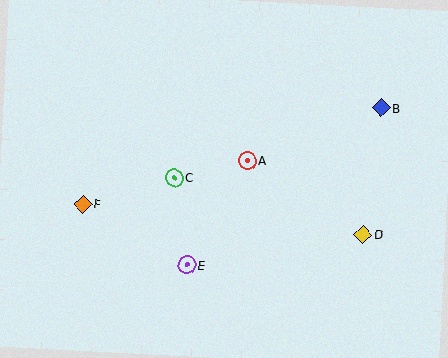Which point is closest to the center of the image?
Point A at (247, 160) is closest to the center.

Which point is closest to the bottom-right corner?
Point D is closest to the bottom-right corner.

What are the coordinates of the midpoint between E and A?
The midpoint between E and A is at (217, 213).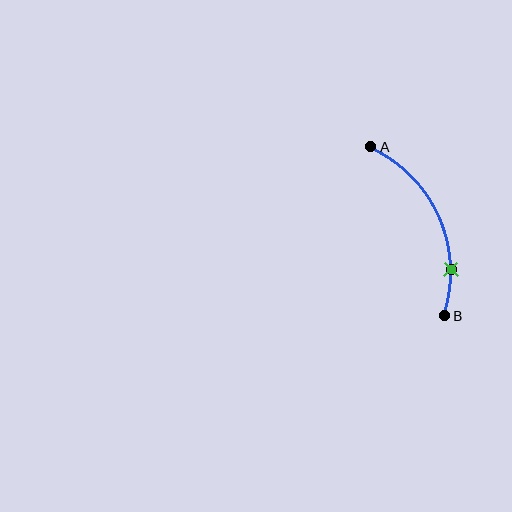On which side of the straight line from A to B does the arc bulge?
The arc bulges to the right of the straight line connecting A and B.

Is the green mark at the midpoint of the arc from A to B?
No. The green mark lies on the arc but is closer to endpoint B. The arc midpoint would be at the point on the curve equidistant along the arc from both A and B.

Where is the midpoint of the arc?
The arc midpoint is the point on the curve farthest from the straight line joining A and B. It sits to the right of that line.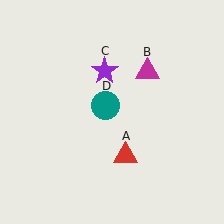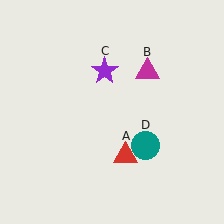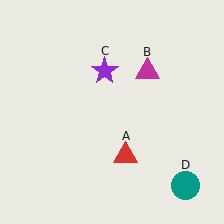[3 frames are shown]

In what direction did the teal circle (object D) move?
The teal circle (object D) moved down and to the right.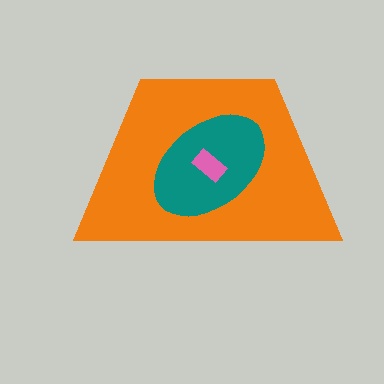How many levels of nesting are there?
3.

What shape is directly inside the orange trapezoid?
The teal ellipse.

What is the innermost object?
The pink rectangle.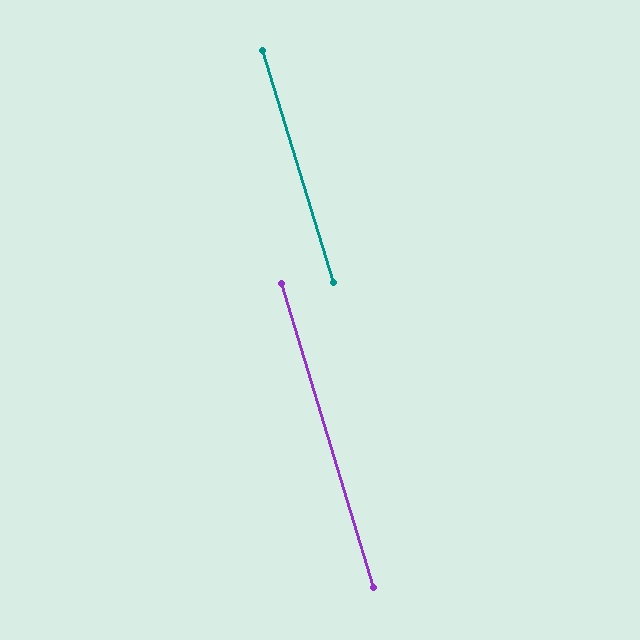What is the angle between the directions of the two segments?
Approximately 0 degrees.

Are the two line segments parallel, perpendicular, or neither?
Parallel — their directions differ by only 0.1°.